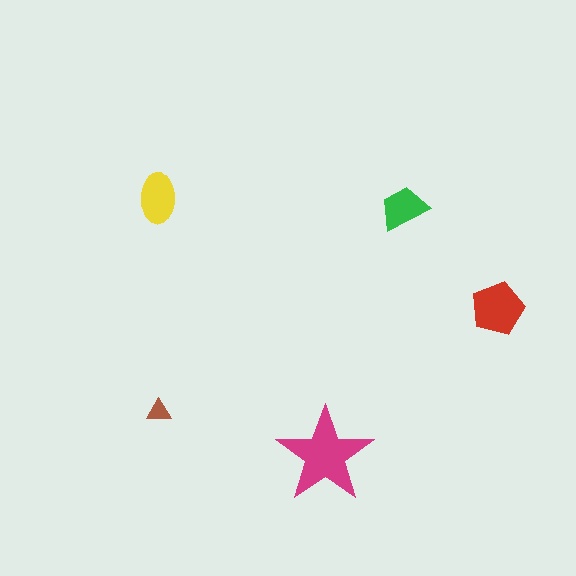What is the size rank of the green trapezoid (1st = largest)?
4th.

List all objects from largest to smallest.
The magenta star, the red pentagon, the yellow ellipse, the green trapezoid, the brown triangle.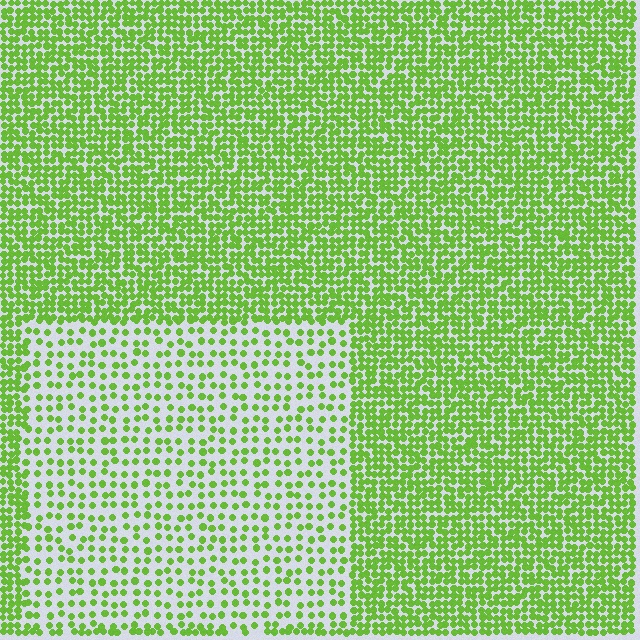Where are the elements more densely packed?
The elements are more densely packed outside the rectangle boundary.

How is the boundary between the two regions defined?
The boundary is defined by a change in element density (approximately 2.3x ratio). All elements are the same color, size, and shape.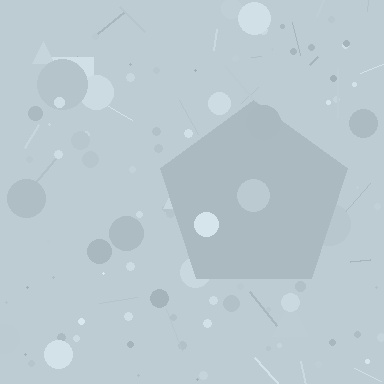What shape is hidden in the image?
A pentagon is hidden in the image.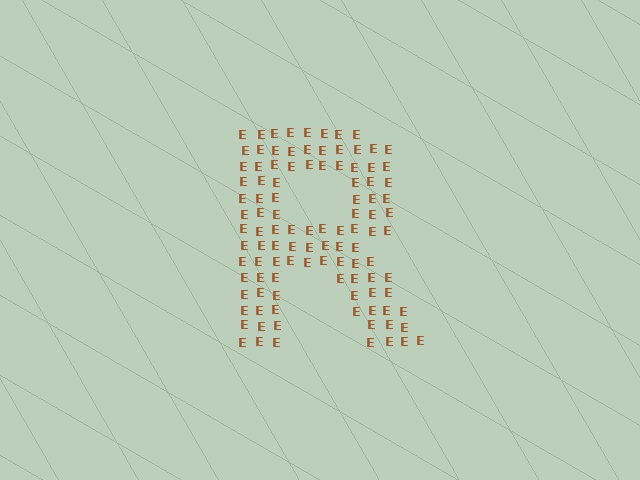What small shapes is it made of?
It is made of small letter E's.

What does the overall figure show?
The overall figure shows the letter R.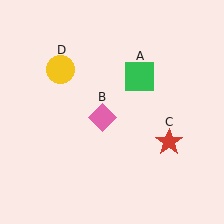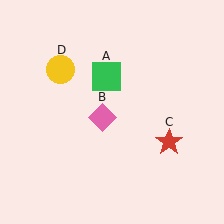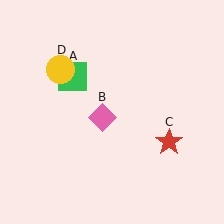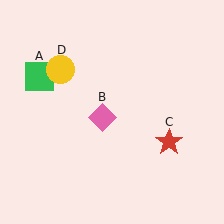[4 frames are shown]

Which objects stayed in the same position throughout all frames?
Pink diamond (object B) and red star (object C) and yellow circle (object D) remained stationary.